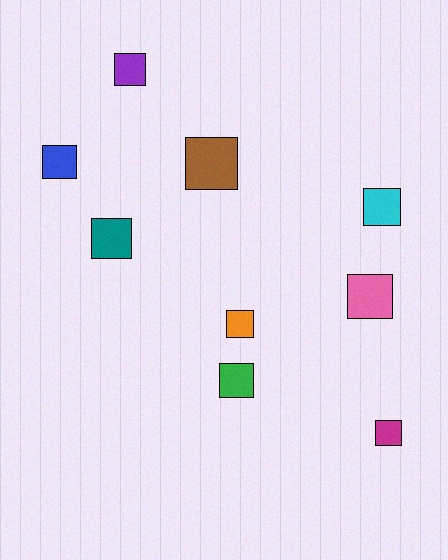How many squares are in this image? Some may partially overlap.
There are 9 squares.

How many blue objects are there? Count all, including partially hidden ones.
There is 1 blue object.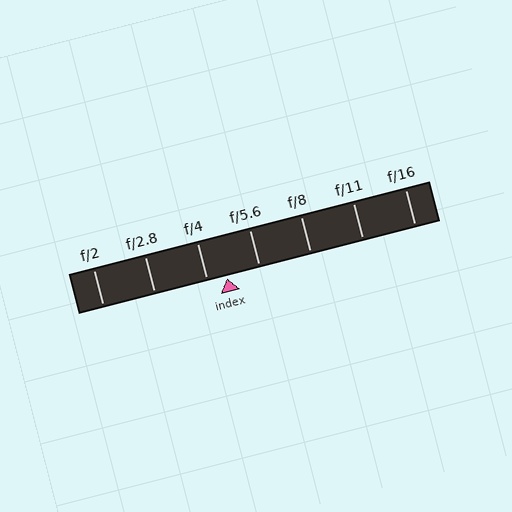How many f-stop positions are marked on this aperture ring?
There are 7 f-stop positions marked.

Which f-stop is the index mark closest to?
The index mark is closest to f/4.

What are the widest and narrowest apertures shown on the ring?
The widest aperture shown is f/2 and the narrowest is f/16.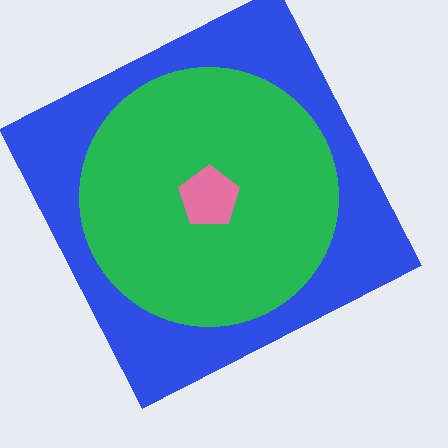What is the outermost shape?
The blue square.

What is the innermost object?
The pink pentagon.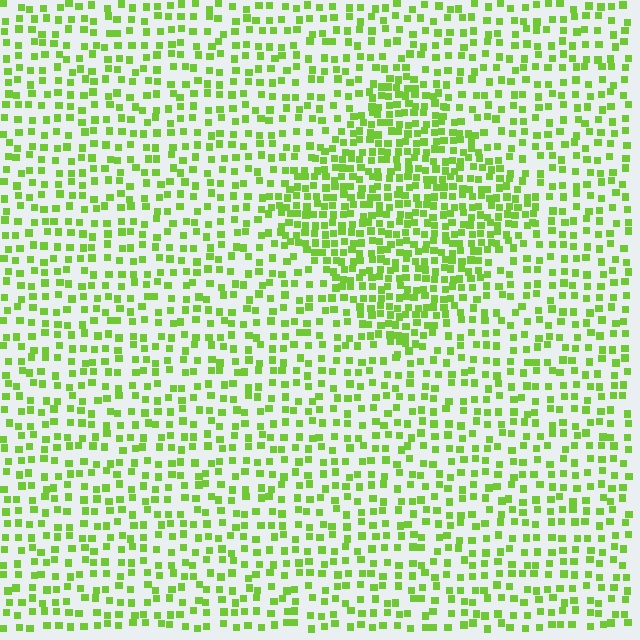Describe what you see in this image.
The image contains small lime elements arranged at two different densities. A diamond-shaped region is visible where the elements are more densely packed than the surrounding area.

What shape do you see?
I see a diamond.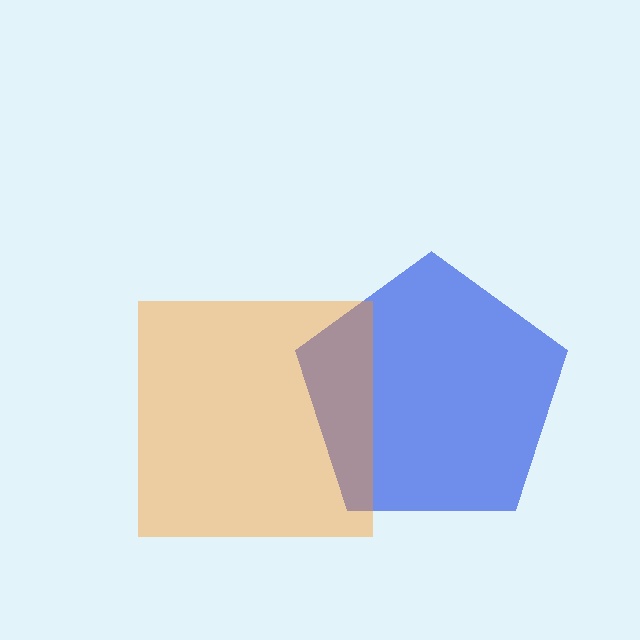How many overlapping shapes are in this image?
There are 2 overlapping shapes in the image.